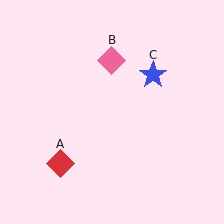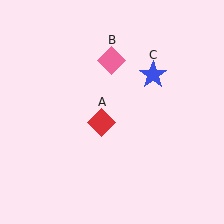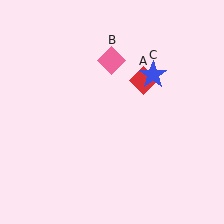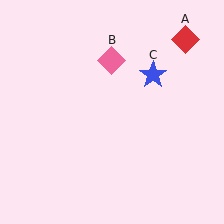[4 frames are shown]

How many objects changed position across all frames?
1 object changed position: red diamond (object A).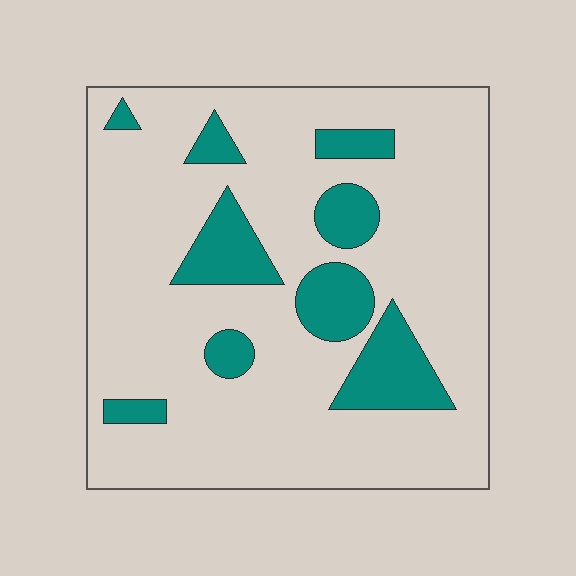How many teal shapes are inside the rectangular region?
9.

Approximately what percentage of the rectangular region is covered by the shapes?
Approximately 20%.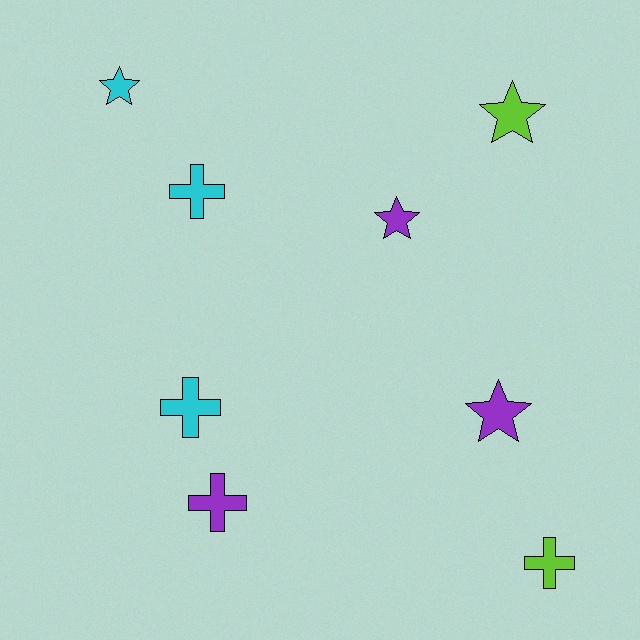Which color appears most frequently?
Cyan, with 3 objects.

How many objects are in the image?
There are 8 objects.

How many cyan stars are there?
There is 1 cyan star.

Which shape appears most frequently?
Cross, with 4 objects.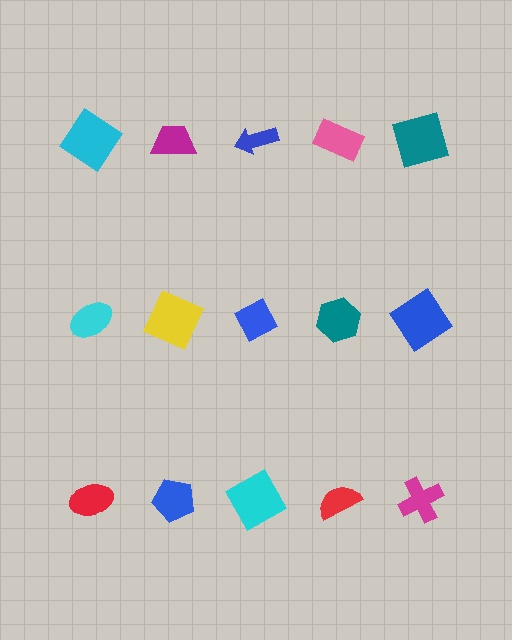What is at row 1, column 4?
A pink rectangle.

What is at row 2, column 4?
A teal hexagon.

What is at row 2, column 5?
A blue diamond.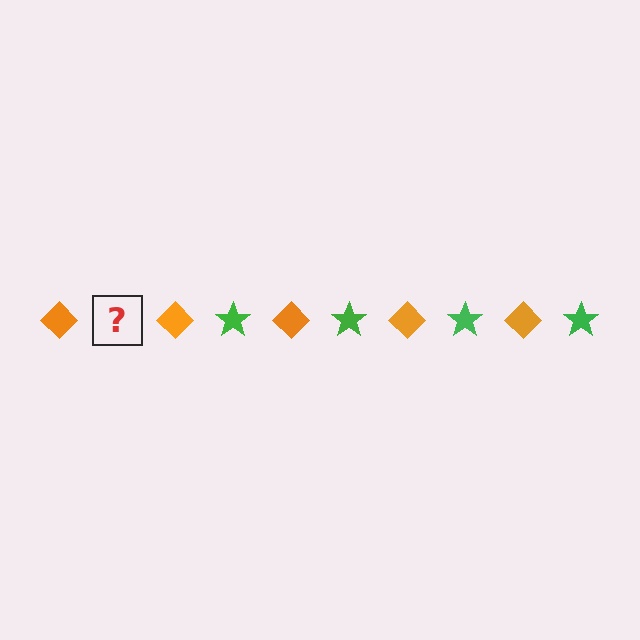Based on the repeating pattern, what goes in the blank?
The blank should be a green star.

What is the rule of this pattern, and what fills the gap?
The rule is that the pattern alternates between orange diamond and green star. The gap should be filled with a green star.